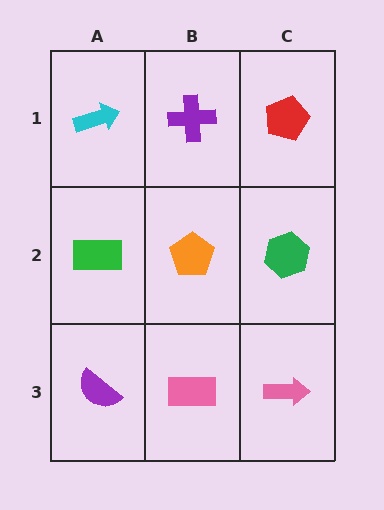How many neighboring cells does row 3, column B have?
3.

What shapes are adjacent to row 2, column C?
A red pentagon (row 1, column C), a pink arrow (row 3, column C), an orange pentagon (row 2, column B).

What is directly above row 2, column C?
A red pentagon.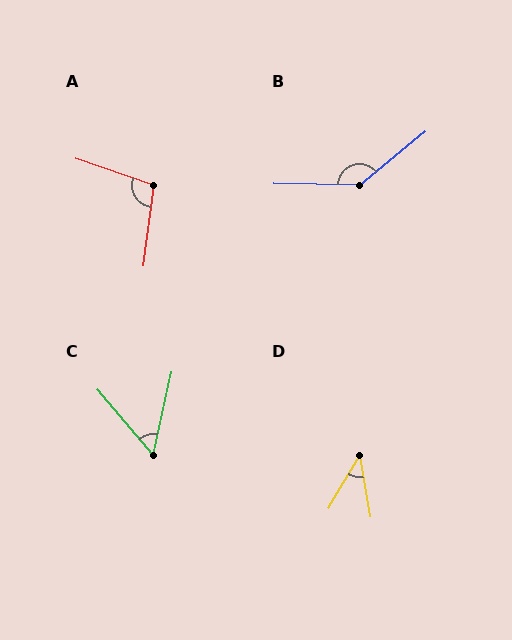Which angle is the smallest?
D, at approximately 40 degrees.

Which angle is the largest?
B, at approximately 140 degrees.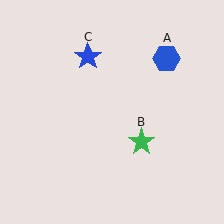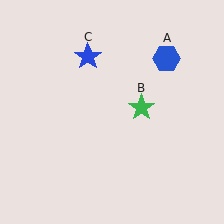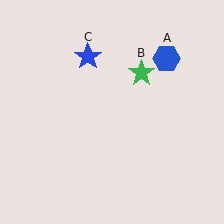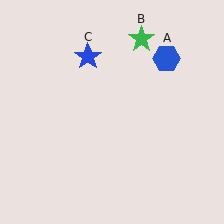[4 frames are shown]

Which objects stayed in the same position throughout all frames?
Blue hexagon (object A) and blue star (object C) remained stationary.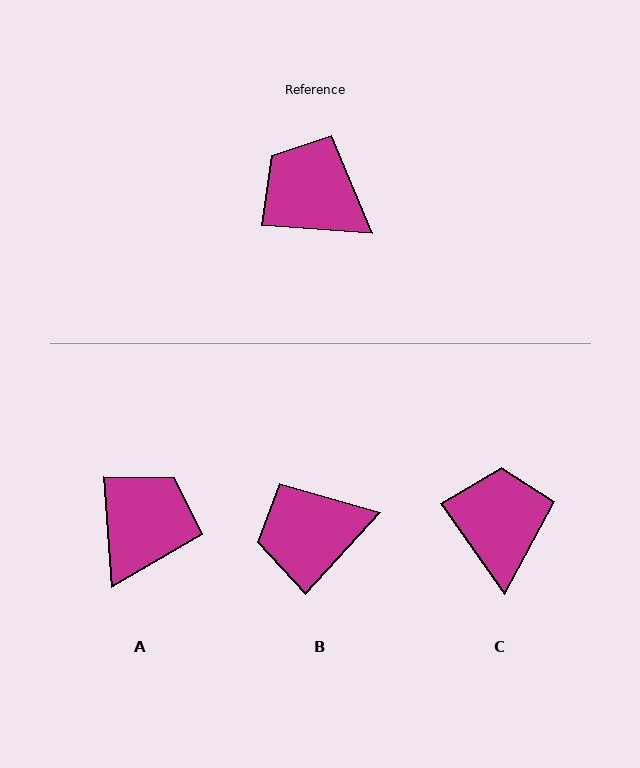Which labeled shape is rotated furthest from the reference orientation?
A, about 82 degrees away.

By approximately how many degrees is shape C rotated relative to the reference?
Approximately 51 degrees clockwise.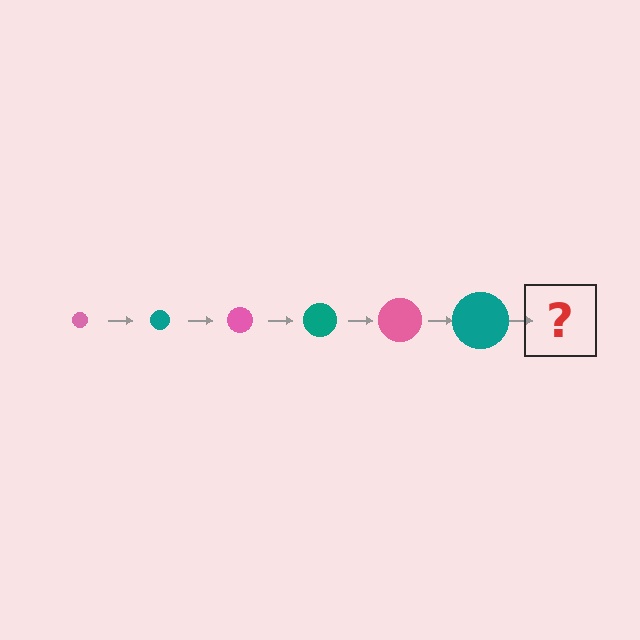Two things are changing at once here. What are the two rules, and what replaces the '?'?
The two rules are that the circle grows larger each step and the color cycles through pink and teal. The '?' should be a pink circle, larger than the previous one.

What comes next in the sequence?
The next element should be a pink circle, larger than the previous one.